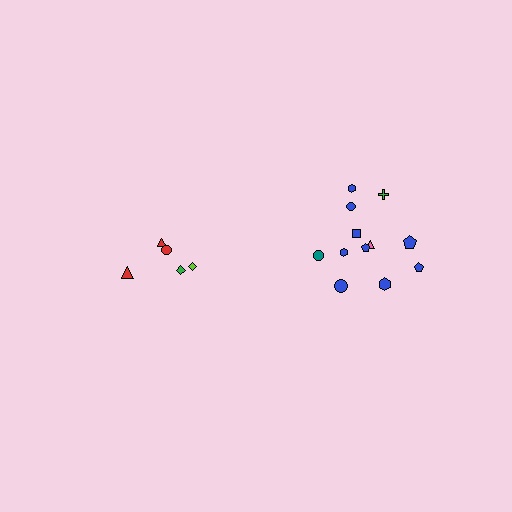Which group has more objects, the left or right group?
The right group.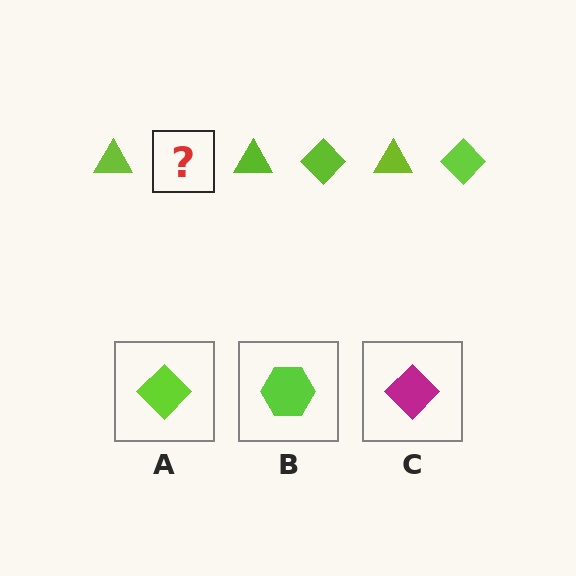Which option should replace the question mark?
Option A.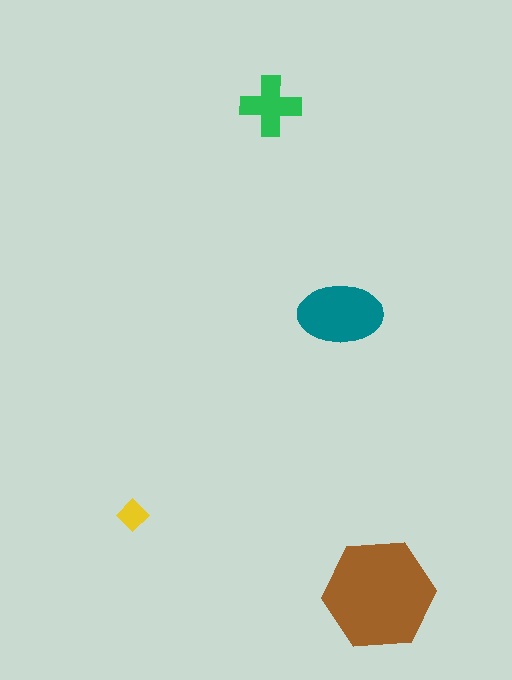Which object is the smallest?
The yellow diamond.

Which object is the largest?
The brown hexagon.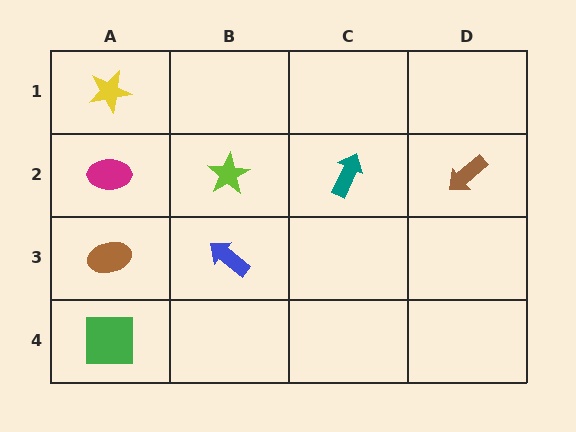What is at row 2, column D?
A brown arrow.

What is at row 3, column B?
A blue arrow.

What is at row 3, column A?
A brown ellipse.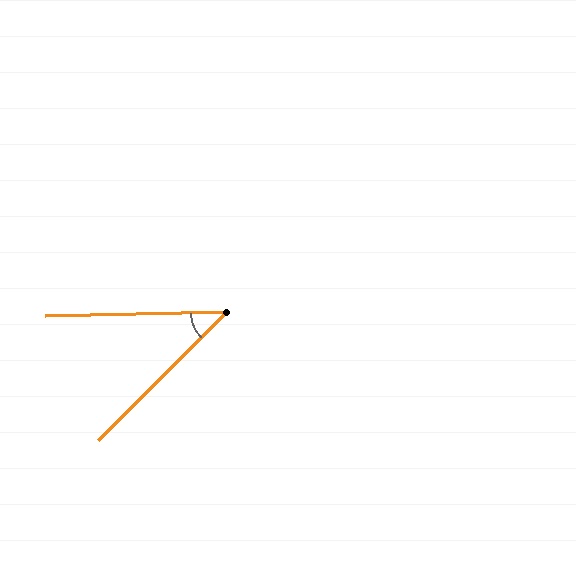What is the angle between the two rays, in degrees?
Approximately 44 degrees.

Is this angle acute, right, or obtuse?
It is acute.